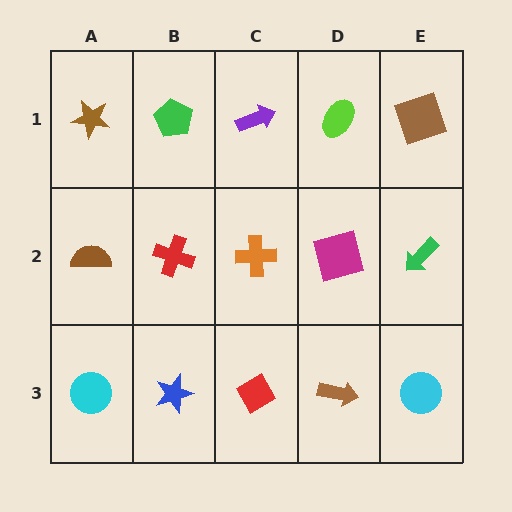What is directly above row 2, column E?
A brown square.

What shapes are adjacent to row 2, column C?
A purple arrow (row 1, column C), a red diamond (row 3, column C), a red cross (row 2, column B), a magenta square (row 2, column D).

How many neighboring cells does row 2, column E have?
3.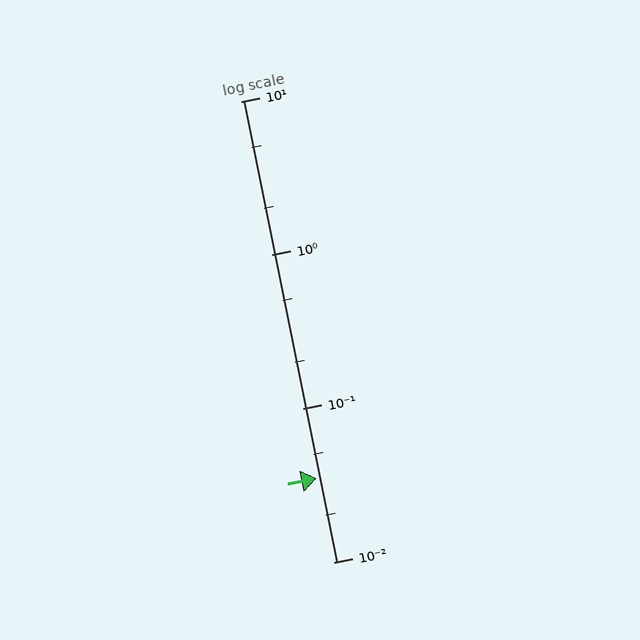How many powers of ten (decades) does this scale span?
The scale spans 3 decades, from 0.01 to 10.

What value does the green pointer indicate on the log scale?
The pointer indicates approximately 0.035.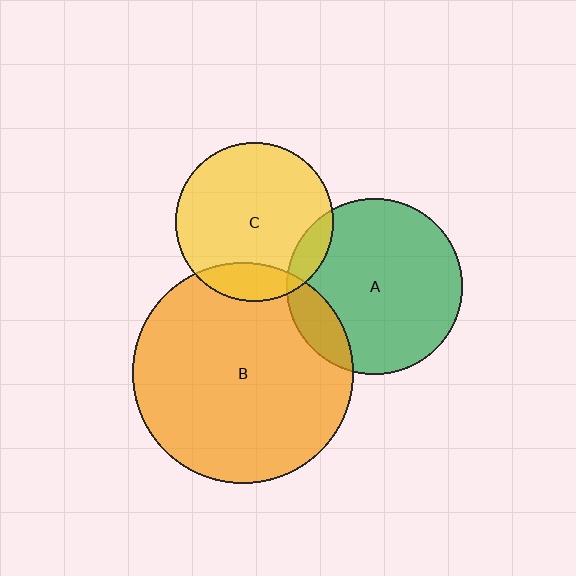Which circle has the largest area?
Circle B (orange).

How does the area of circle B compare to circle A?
Approximately 1.6 times.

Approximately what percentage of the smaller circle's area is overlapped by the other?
Approximately 15%.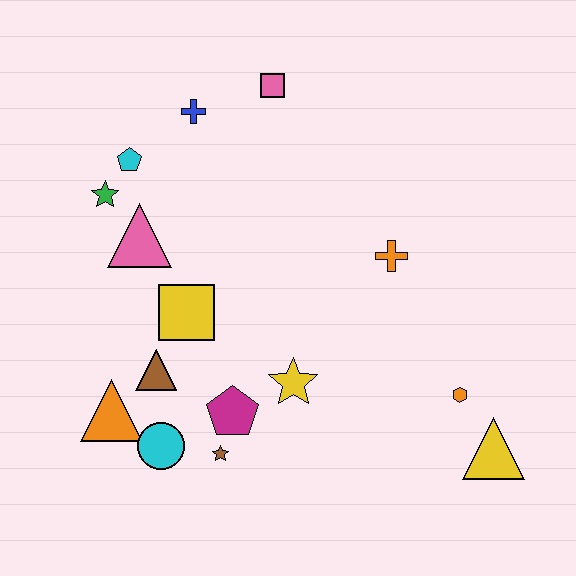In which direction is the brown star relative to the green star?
The brown star is below the green star.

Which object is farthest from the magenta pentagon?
The pink square is farthest from the magenta pentagon.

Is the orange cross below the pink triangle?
Yes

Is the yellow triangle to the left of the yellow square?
No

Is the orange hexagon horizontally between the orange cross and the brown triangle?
No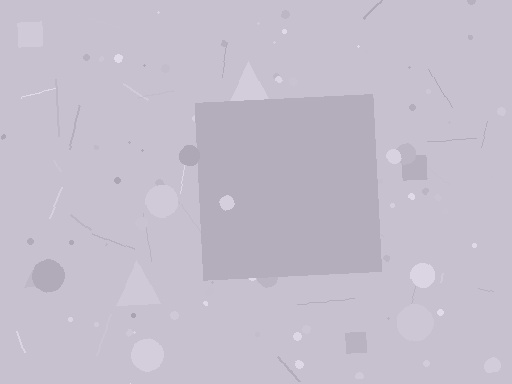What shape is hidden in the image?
A square is hidden in the image.